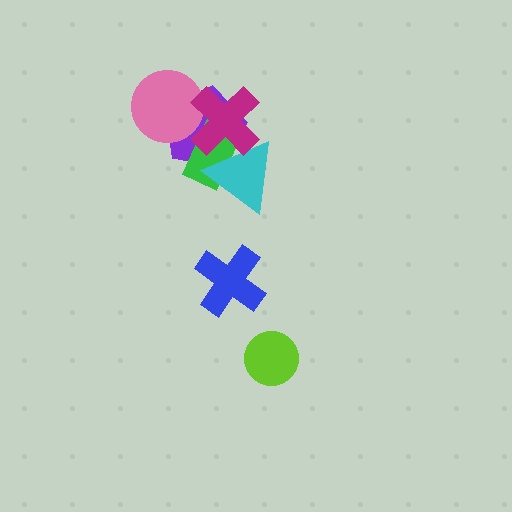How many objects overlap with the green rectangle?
3 objects overlap with the green rectangle.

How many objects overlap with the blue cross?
0 objects overlap with the blue cross.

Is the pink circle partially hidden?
Yes, it is partially covered by another shape.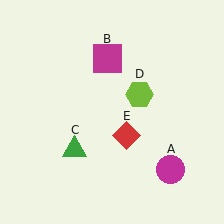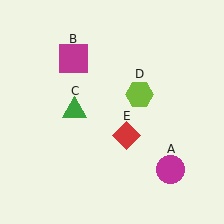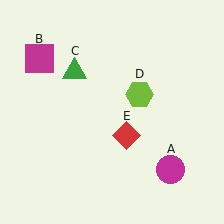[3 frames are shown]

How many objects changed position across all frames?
2 objects changed position: magenta square (object B), green triangle (object C).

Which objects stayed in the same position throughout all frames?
Magenta circle (object A) and lime hexagon (object D) and red diamond (object E) remained stationary.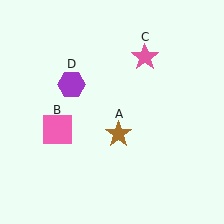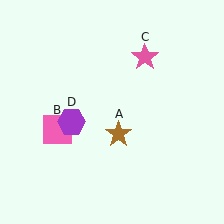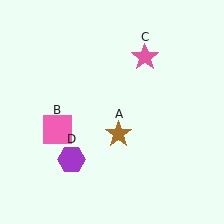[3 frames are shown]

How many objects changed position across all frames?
1 object changed position: purple hexagon (object D).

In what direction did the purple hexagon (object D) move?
The purple hexagon (object D) moved down.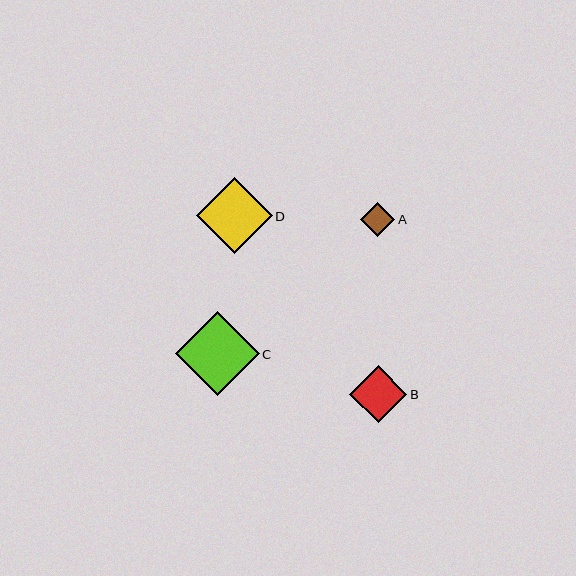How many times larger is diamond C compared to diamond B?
Diamond C is approximately 1.5 times the size of diamond B.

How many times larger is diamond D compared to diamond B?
Diamond D is approximately 1.3 times the size of diamond B.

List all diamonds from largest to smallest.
From largest to smallest: C, D, B, A.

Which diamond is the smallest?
Diamond A is the smallest with a size of approximately 34 pixels.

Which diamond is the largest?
Diamond C is the largest with a size of approximately 84 pixels.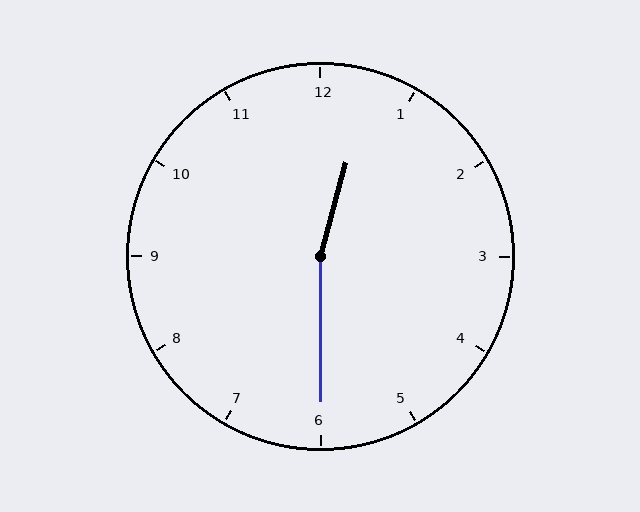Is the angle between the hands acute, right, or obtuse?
It is obtuse.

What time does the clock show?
12:30.